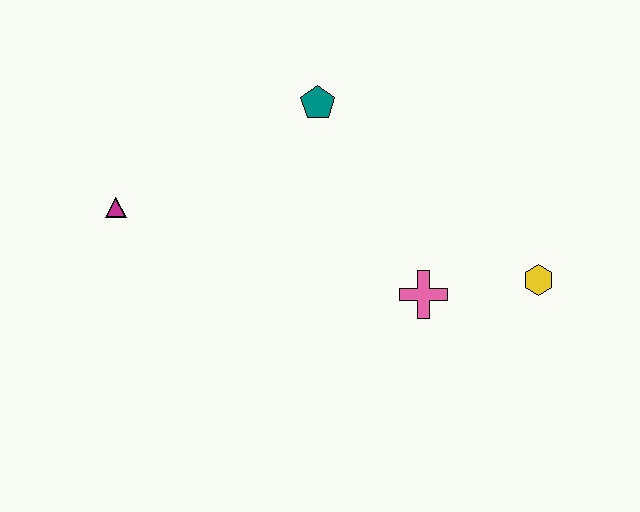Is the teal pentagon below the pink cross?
No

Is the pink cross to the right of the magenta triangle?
Yes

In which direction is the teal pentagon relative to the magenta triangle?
The teal pentagon is to the right of the magenta triangle.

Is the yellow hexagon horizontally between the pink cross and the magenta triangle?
No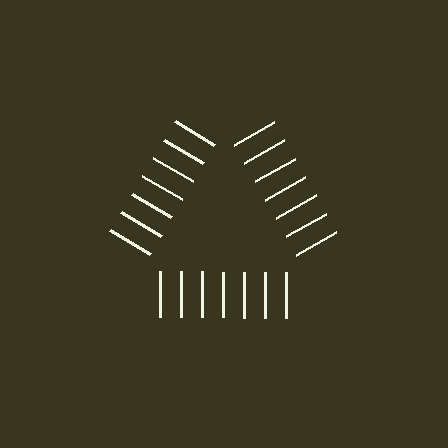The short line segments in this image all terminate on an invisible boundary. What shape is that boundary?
An illusory triangle — the line segments terminate on its edges but no continuous stroke is drawn.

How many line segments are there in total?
21 — 7 along each of the 3 edges.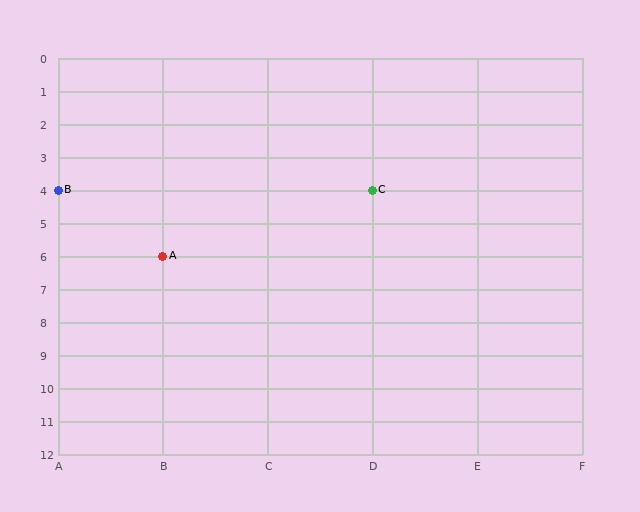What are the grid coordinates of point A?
Point A is at grid coordinates (B, 6).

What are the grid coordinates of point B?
Point B is at grid coordinates (A, 4).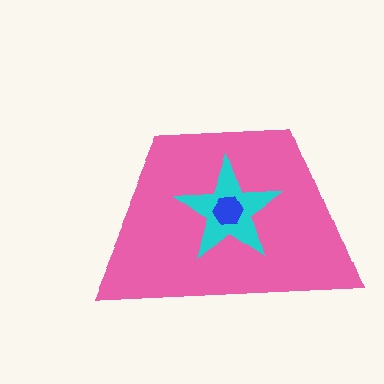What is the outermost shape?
The pink trapezoid.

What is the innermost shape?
The blue hexagon.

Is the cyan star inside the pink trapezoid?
Yes.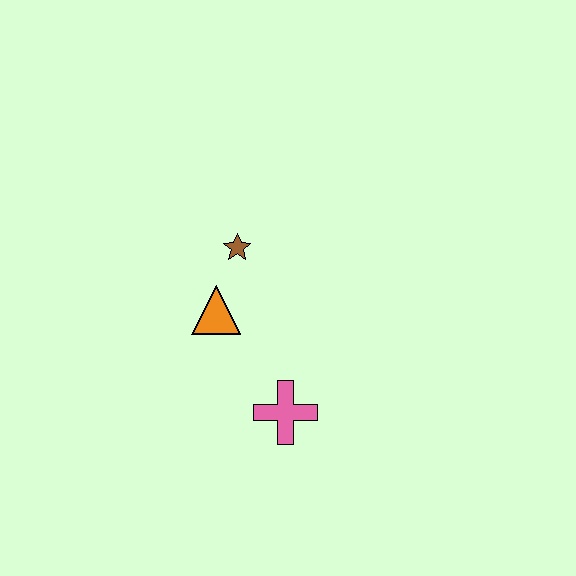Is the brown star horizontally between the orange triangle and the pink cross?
Yes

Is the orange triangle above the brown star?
No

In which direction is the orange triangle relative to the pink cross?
The orange triangle is above the pink cross.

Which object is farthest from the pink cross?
The brown star is farthest from the pink cross.